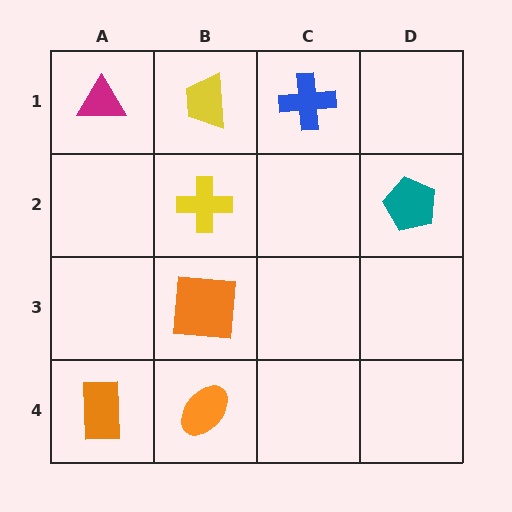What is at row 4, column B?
An orange ellipse.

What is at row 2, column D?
A teal pentagon.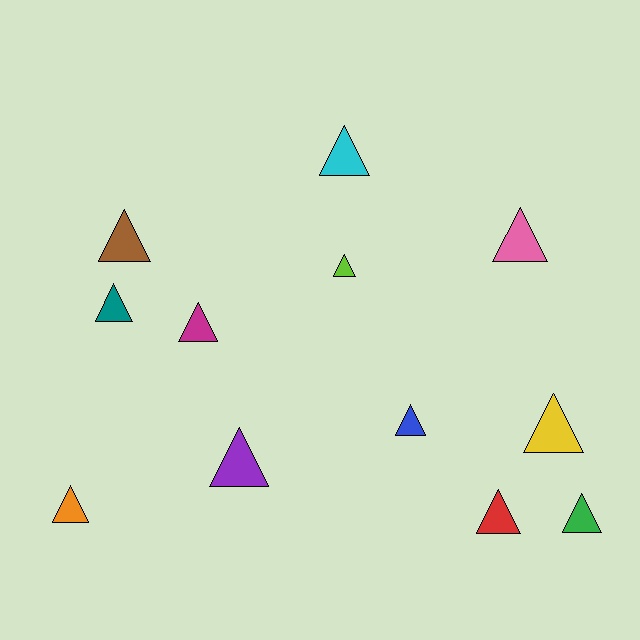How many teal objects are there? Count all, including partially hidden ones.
There is 1 teal object.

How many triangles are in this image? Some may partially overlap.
There are 12 triangles.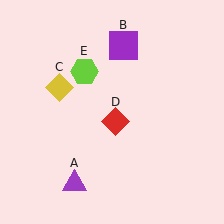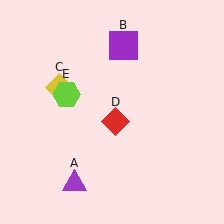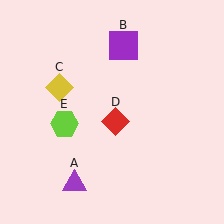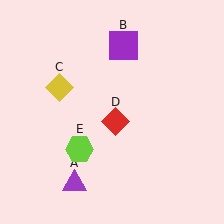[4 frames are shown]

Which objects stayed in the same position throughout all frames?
Purple triangle (object A) and purple square (object B) and yellow diamond (object C) and red diamond (object D) remained stationary.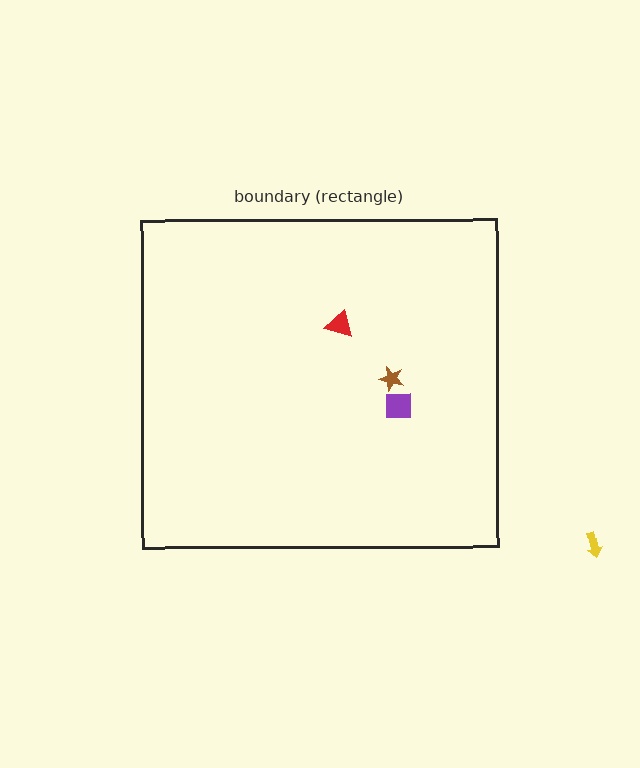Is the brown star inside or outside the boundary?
Inside.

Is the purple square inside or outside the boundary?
Inside.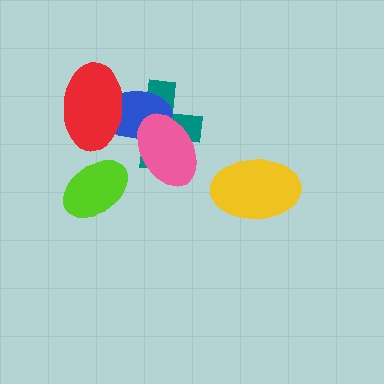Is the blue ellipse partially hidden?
Yes, it is partially covered by another shape.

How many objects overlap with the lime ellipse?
0 objects overlap with the lime ellipse.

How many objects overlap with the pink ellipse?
2 objects overlap with the pink ellipse.